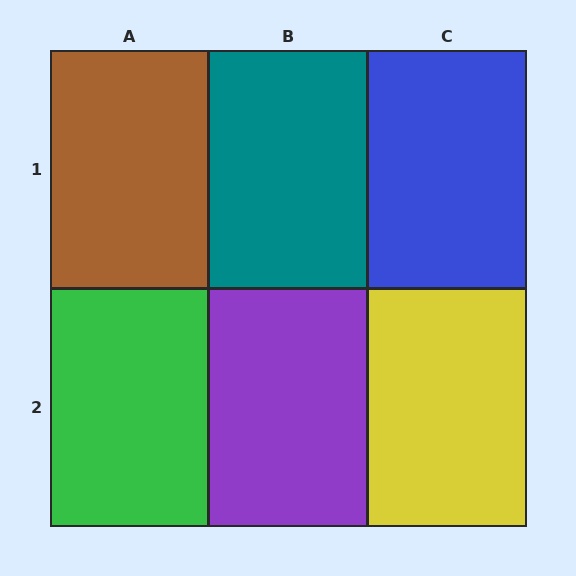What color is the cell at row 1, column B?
Teal.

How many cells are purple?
1 cell is purple.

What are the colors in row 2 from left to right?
Green, purple, yellow.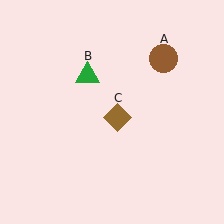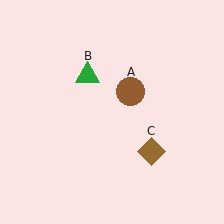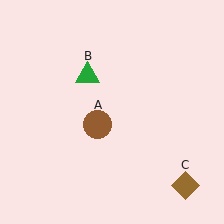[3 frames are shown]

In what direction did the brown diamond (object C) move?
The brown diamond (object C) moved down and to the right.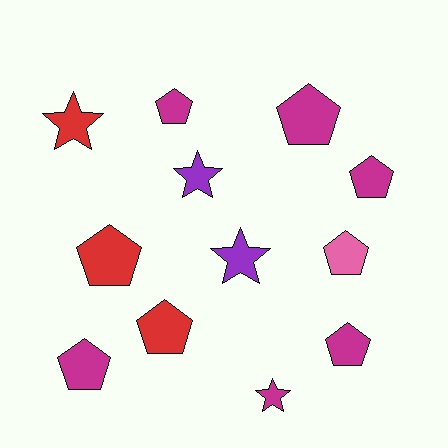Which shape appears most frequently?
Pentagon, with 8 objects.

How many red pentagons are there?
There are 2 red pentagons.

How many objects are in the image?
There are 12 objects.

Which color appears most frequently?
Magenta, with 6 objects.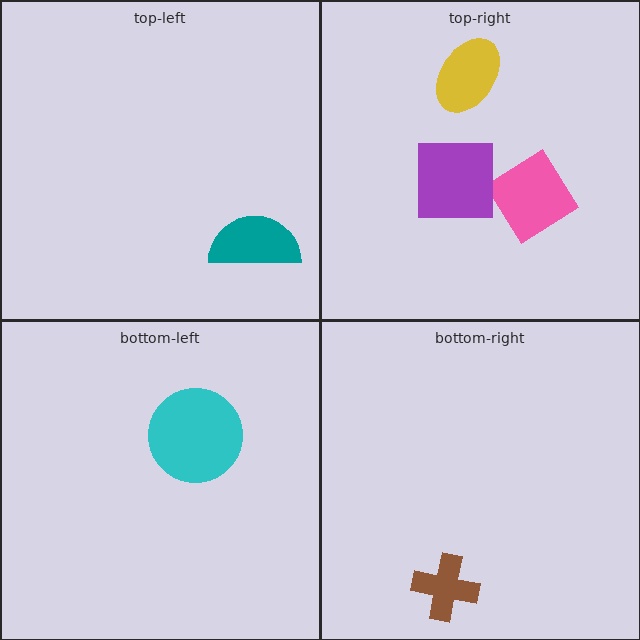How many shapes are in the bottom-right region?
1.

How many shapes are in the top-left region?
1.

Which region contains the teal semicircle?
The top-left region.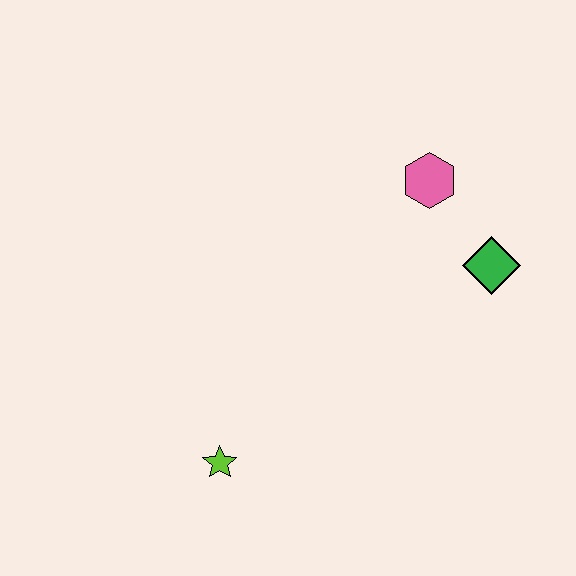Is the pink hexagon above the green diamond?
Yes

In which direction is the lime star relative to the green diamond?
The lime star is to the left of the green diamond.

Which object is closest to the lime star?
The green diamond is closest to the lime star.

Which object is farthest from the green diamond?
The lime star is farthest from the green diamond.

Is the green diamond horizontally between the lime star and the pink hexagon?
No